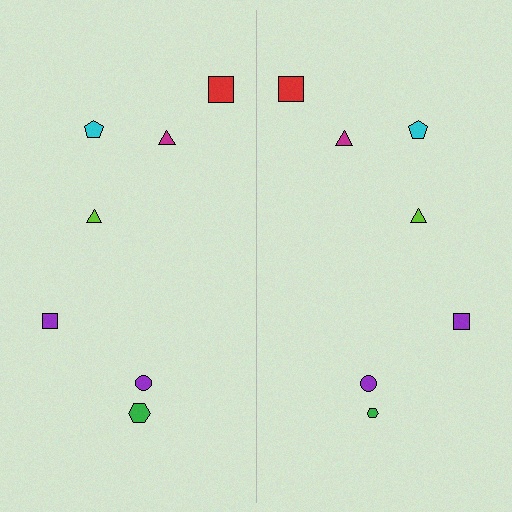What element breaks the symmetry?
The green hexagon on the right side has a different size than its mirror counterpart.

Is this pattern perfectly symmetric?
No, the pattern is not perfectly symmetric. The green hexagon on the right side has a different size than its mirror counterpart.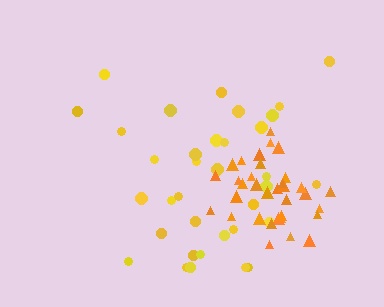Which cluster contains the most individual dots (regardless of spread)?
Yellow (35).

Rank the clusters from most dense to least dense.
orange, yellow.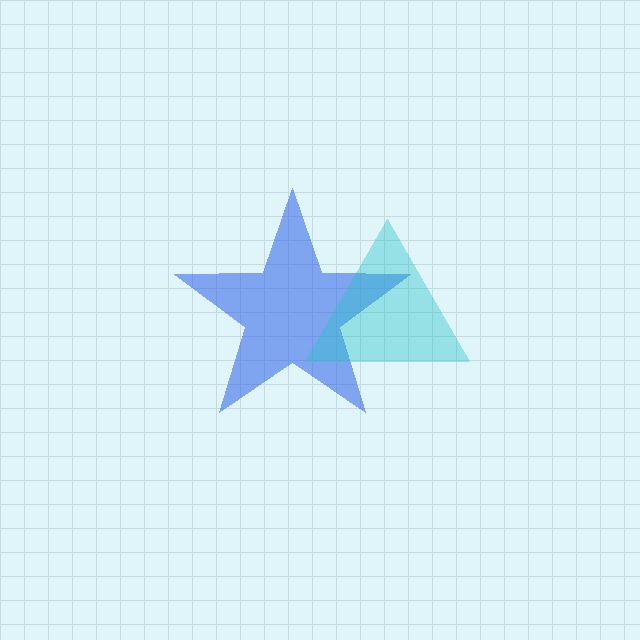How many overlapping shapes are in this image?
There are 2 overlapping shapes in the image.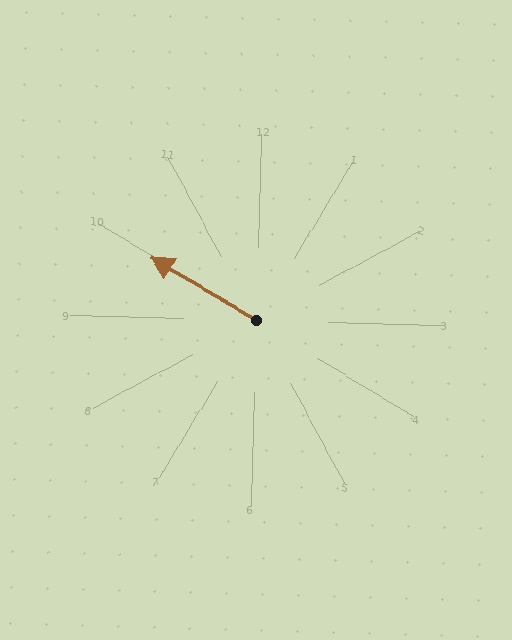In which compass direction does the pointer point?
Northwest.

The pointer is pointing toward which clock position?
Roughly 10 o'clock.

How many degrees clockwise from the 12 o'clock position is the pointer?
Approximately 299 degrees.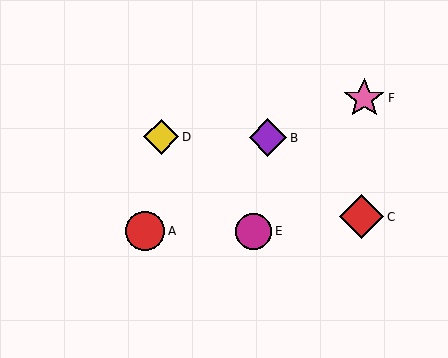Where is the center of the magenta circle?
The center of the magenta circle is at (254, 231).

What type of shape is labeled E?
Shape E is a magenta circle.